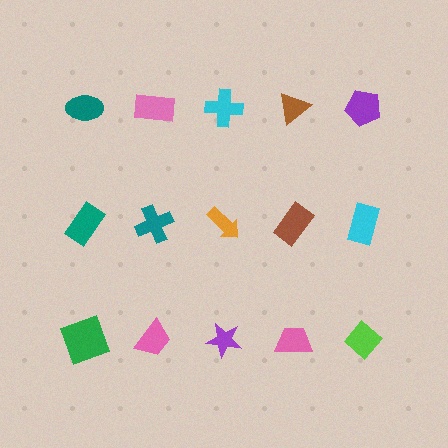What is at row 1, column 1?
A teal ellipse.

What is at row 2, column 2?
A teal cross.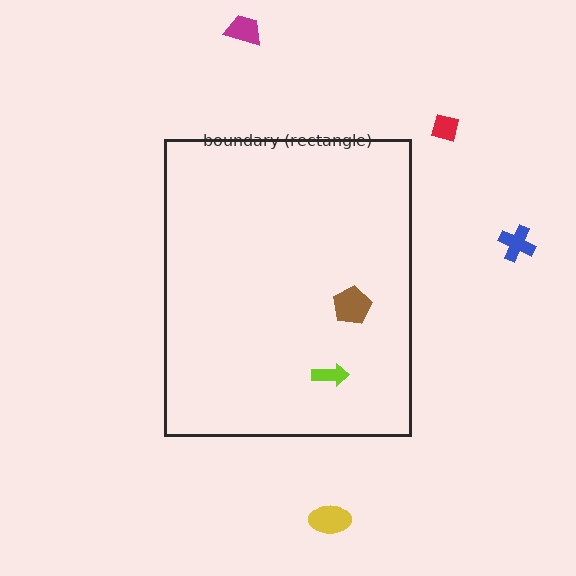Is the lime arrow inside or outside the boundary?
Inside.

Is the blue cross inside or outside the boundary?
Outside.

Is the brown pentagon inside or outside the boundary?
Inside.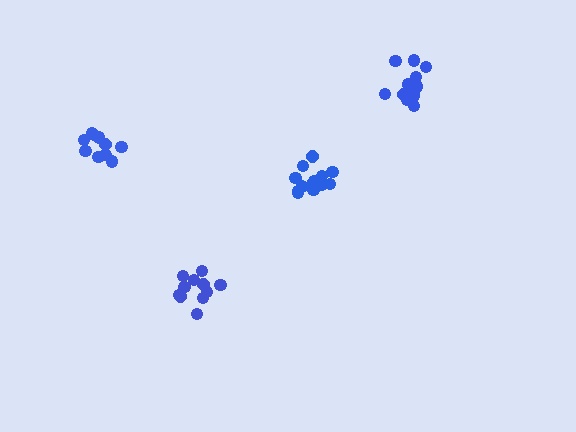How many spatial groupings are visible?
There are 4 spatial groupings.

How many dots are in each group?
Group 1: 12 dots, Group 2: 10 dots, Group 3: 15 dots, Group 4: 16 dots (53 total).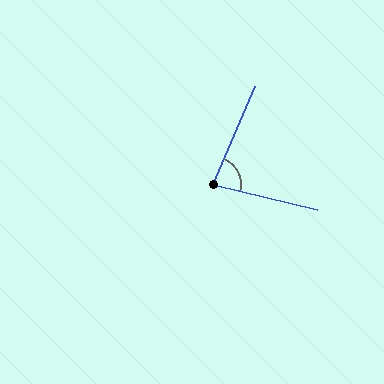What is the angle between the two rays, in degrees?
Approximately 80 degrees.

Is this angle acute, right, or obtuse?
It is acute.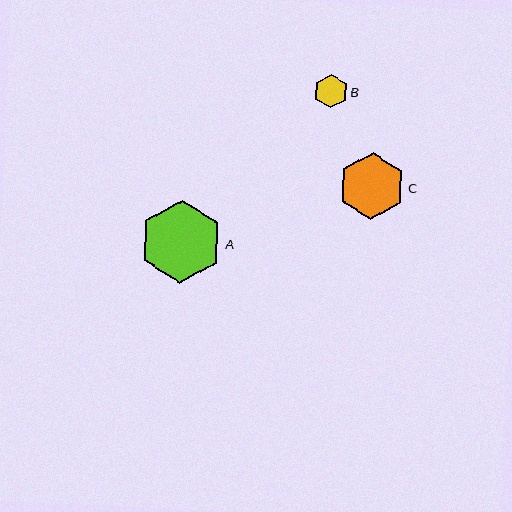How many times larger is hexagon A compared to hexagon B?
Hexagon A is approximately 2.5 times the size of hexagon B.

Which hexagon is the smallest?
Hexagon B is the smallest with a size of approximately 34 pixels.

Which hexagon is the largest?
Hexagon A is the largest with a size of approximately 83 pixels.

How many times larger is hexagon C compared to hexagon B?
Hexagon C is approximately 2.0 times the size of hexagon B.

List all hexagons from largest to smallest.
From largest to smallest: A, C, B.